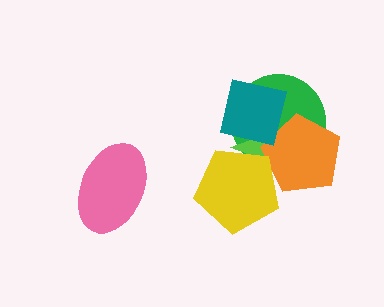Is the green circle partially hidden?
Yes, it is partially covered by another shape.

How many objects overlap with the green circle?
4 objects overlap with the green circle.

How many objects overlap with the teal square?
3 objects overlap with the teal square.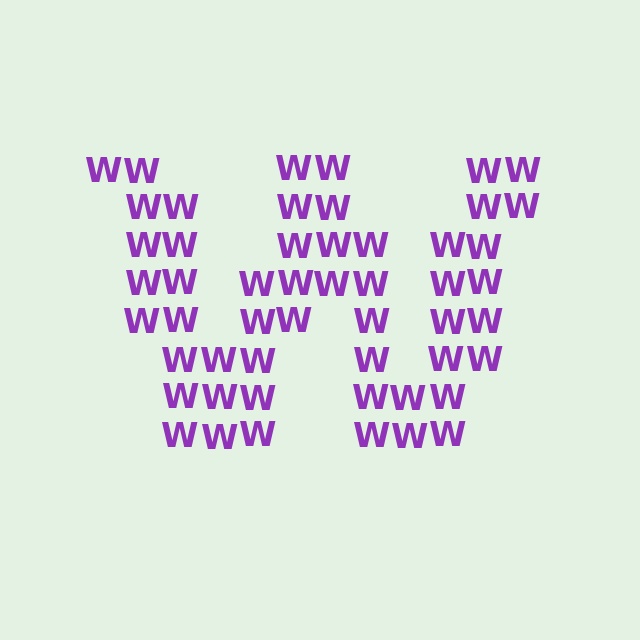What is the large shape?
The large shape is the letter W.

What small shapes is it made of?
It is made of small letter W's.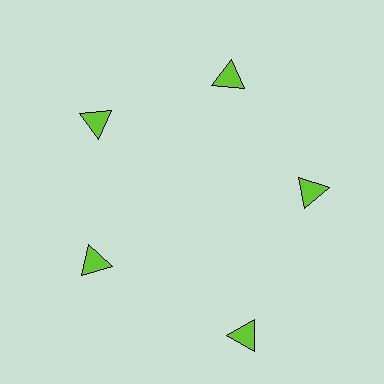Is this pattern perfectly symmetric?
No. The 5 lime triangles are arranged in a ring, but one element near the 5 o'clock position is pushed outward from the center, breaking the 5-fold rotational symmetry.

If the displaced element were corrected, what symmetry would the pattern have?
It would have 5-fold rotational symmetry — the pattern would map onto itself every 72 degrees.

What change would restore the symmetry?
The symmetry would be restored by moving it inward, back onto the ring so that all 5 triangles sit at equal angles and equal distance from the center.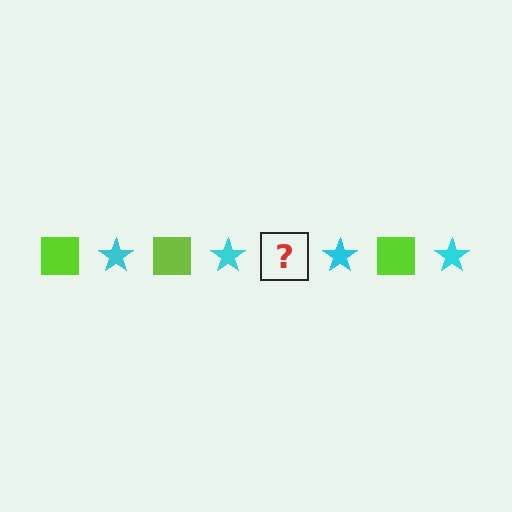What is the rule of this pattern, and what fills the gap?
The rule is that the pattern alternates between lime square and cyan star. The gap should be filled with a lime square.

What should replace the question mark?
The question mark should be replaced with a lime square.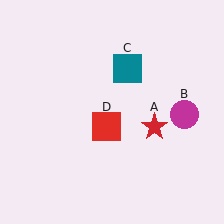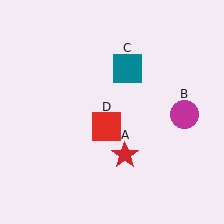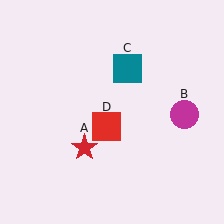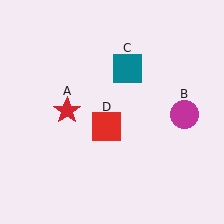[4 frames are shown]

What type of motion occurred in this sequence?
The red star (object A) rotated clockwise around the center of the scene.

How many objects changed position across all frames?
1 object changed position: red star (object A).